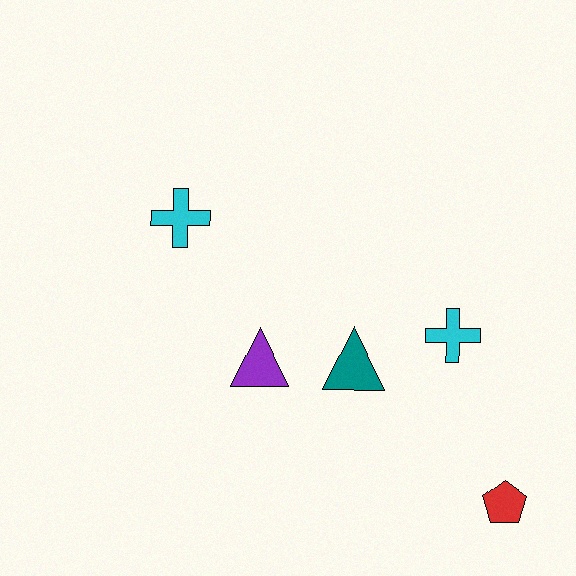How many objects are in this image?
There are 5 objects.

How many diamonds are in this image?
There are no diamonds.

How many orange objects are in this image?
There are no orange objects.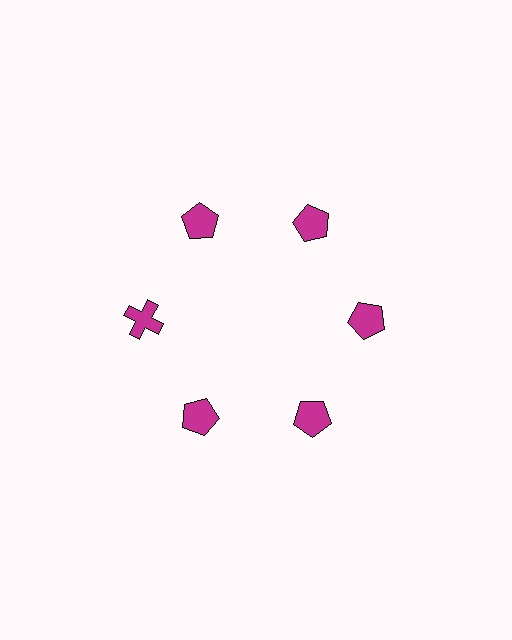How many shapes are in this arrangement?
There are 6 shapes arranged in a ring pattern.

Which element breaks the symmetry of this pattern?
The magenta cross at roughly the 9 o'clock position breaks the symmetry. All other shapes are magenta pentagons.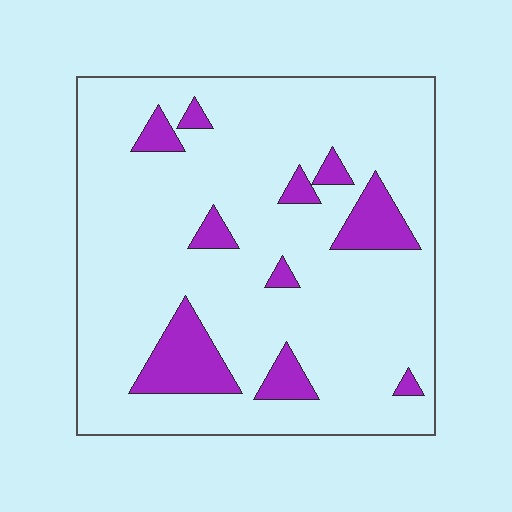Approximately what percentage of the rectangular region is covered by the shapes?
Approximately 15%.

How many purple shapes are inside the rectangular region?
10.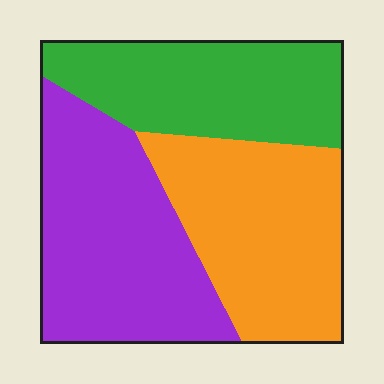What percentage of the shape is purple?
Purple takes up between a quarter and a half of the shape.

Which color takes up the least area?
Green, at roughly 30%.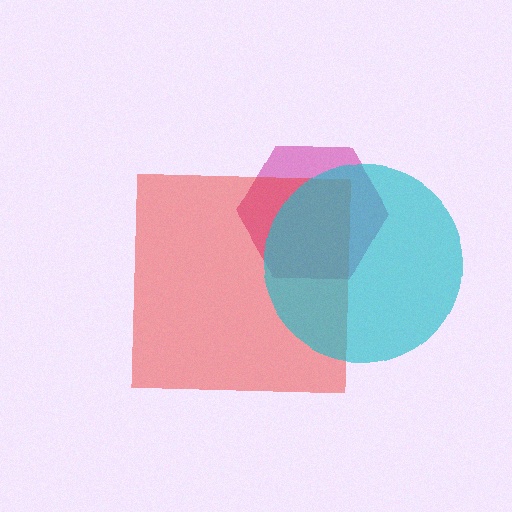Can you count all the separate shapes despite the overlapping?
Yes, there are 3 separate shapes.